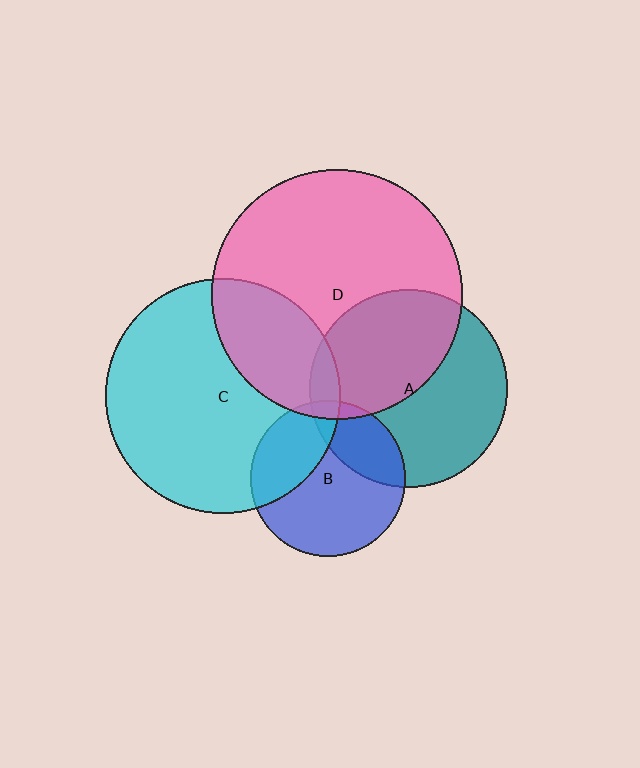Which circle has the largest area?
Circle D (pink).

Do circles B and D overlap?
Yes.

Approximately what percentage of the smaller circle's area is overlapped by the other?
Approximately 5%.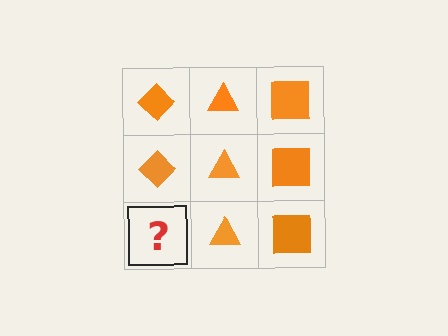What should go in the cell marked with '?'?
The missing cell should contain an orange diamond.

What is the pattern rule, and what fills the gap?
The rule is that each column has a consistent shape. The gap should be filled with an orange diamond.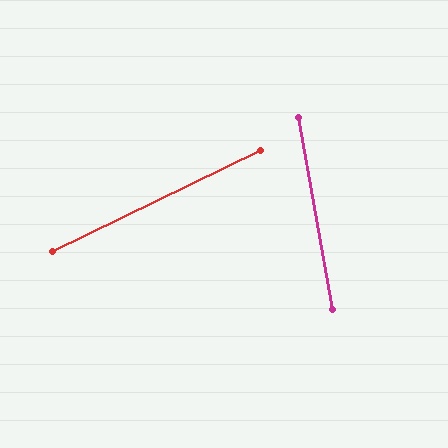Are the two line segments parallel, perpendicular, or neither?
Neither parallel nor perpendicular — they differ by about 74°.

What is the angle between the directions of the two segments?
Approximately 74 degrees.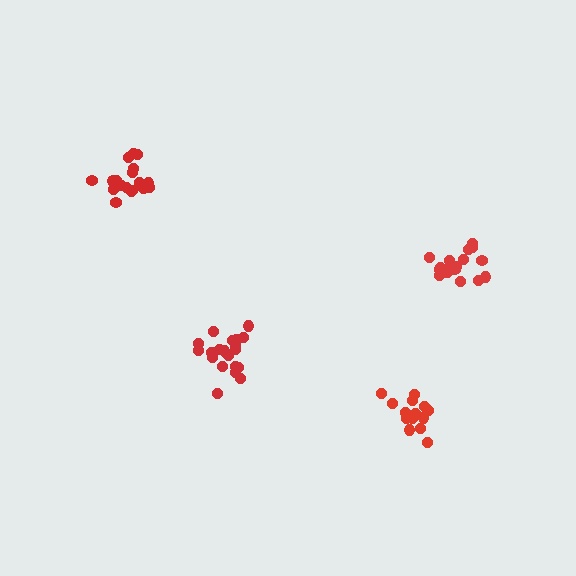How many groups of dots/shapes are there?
There are 4 groups.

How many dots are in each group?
Group 1: 18 dots, Group 2: 18 dots, Group 3: 14 dots, Group 4: 20 dots (70 total).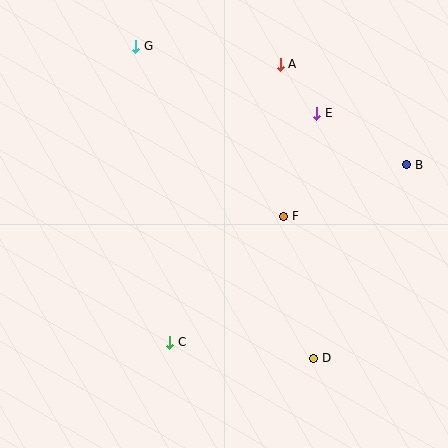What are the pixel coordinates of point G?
Point G is at (136, 46).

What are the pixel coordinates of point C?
Point C is at (170, 342).